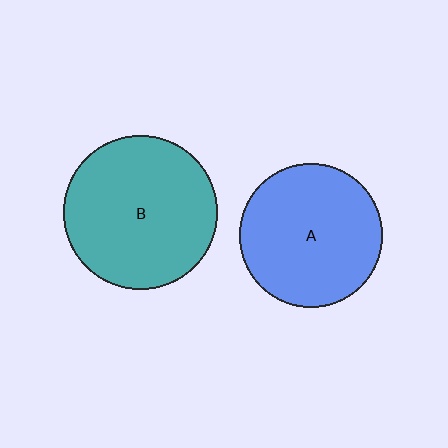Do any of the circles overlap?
No, none of the circles overlap.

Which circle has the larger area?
Circle B (teal).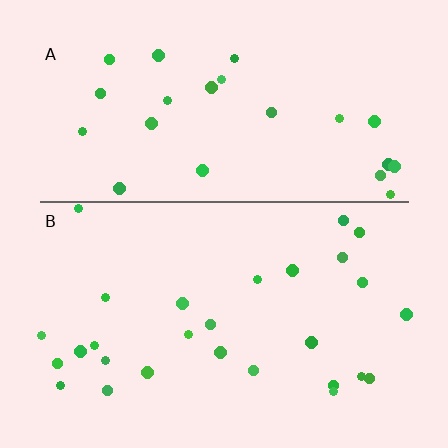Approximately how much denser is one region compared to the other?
Approximately 1.2× — region B over region A.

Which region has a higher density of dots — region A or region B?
B (the bottom).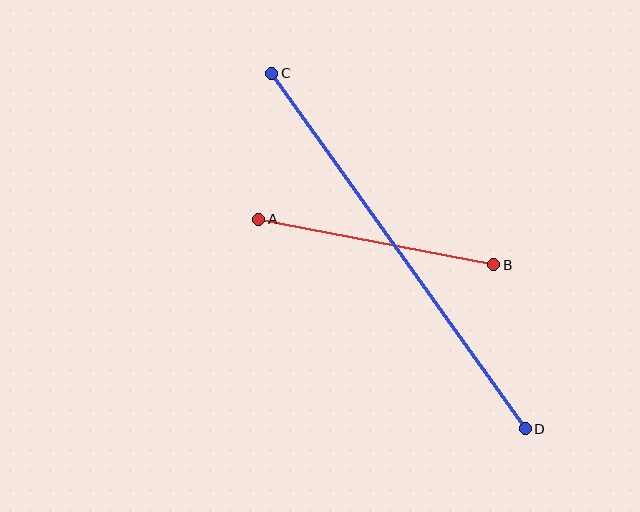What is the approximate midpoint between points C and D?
The midpoint is at approximately (399, 251) pixels.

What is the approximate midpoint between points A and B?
The midpoint is at approximately (376, 242) pixels.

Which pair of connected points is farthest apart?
Points C and D are farthest apart.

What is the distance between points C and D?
The distance is approximately 436 pixels.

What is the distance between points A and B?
The distance is approximately 239 pixels.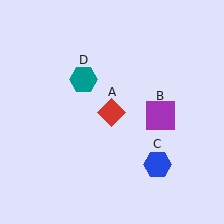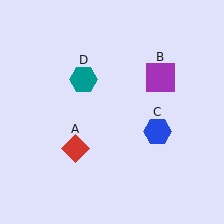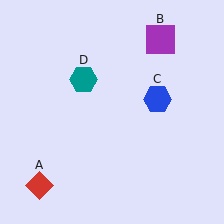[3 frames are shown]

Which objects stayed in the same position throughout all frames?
Teal hexagon (object D) remained stationary.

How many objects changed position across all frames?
3 objects changed position: red diamond (object A), purple square (object B), blue hexagon (object C).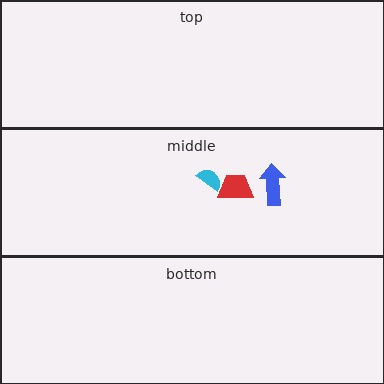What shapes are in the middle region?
The red trapezoid, the blue arrow, the cyan semicircle.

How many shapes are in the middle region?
3.